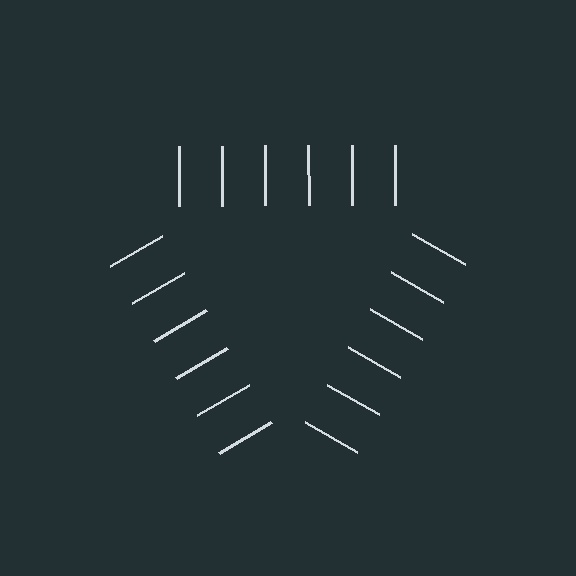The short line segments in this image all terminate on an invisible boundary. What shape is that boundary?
An illusory triangle — the line segments terminate on its edges but no continuous stroke is drawn.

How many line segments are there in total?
18 — 6 along each of the 3 edges.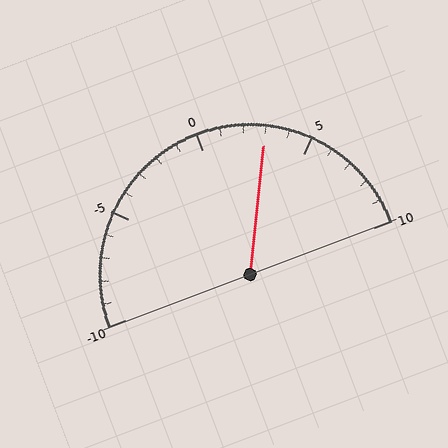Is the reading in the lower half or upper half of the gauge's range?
The reading is in the upper half of the range (-10 to 10).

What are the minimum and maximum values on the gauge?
The gauge ranges from -10 to 10.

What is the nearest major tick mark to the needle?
The nearest major tick mark is 5.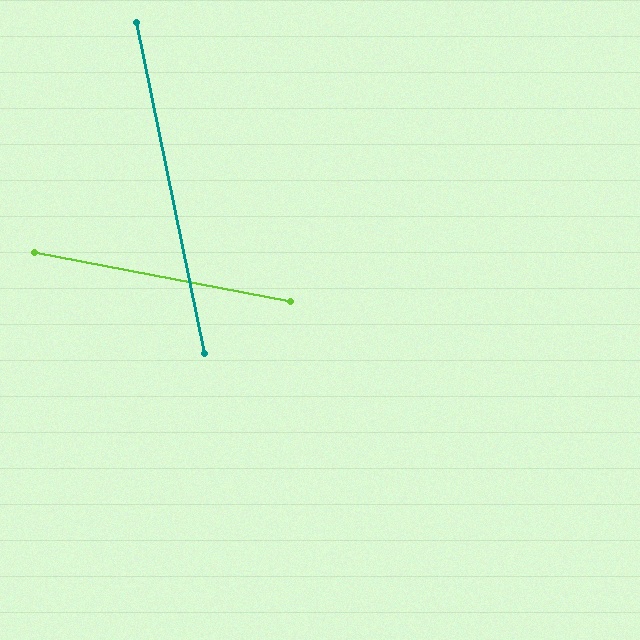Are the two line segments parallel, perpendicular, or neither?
Neither parallel nor perpendicular — they differ by about 68°.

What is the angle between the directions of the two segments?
Approximately 68 degrees.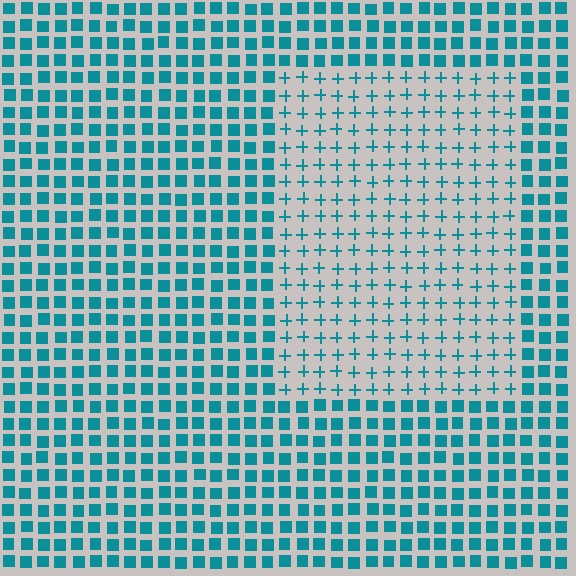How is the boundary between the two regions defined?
The boundary is defined by a change in element shape: plus signs inside vs. squares outside. All elements share the same color and spacing.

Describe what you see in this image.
The image is filled with small teal elements arranged in a uniform grid. A rectangle-shaped region contains plus signs, while the surrounding area contains squares. The boundary is defined purely by the change in element shape.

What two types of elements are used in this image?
The image uses plus signs inside the rectangle region and squares outside it.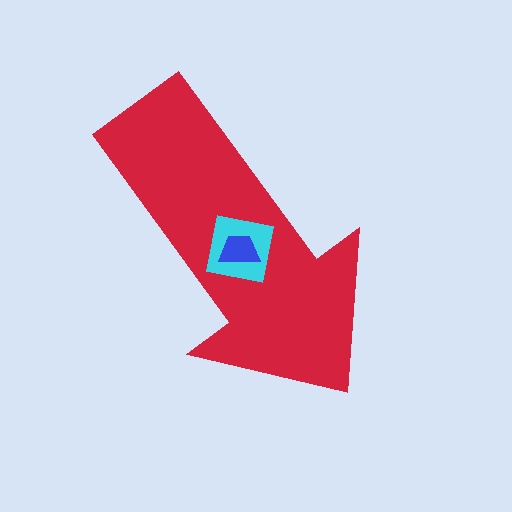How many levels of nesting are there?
3.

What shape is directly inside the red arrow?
The cyan square.